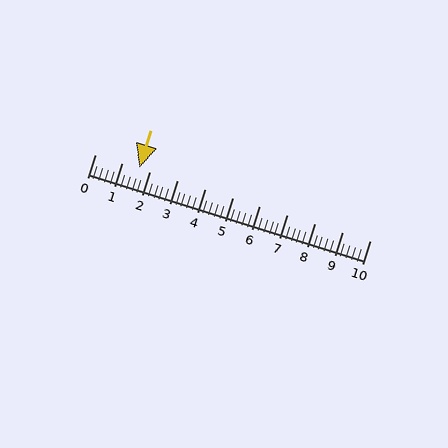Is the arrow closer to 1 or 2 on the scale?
The arrow is closer to 2.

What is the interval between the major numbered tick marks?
The major tick marks are spaced 1 units apart.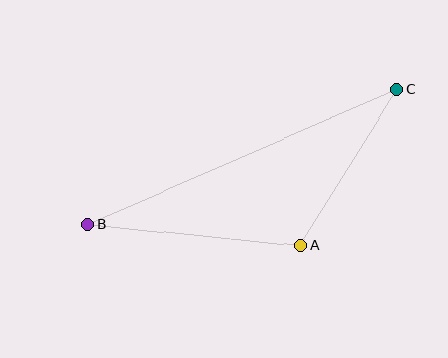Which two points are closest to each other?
Points A and C are closest to each other.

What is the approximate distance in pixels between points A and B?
The distance between A and B is approximately 213 pixels.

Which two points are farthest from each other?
Points B and C are farthest from each other.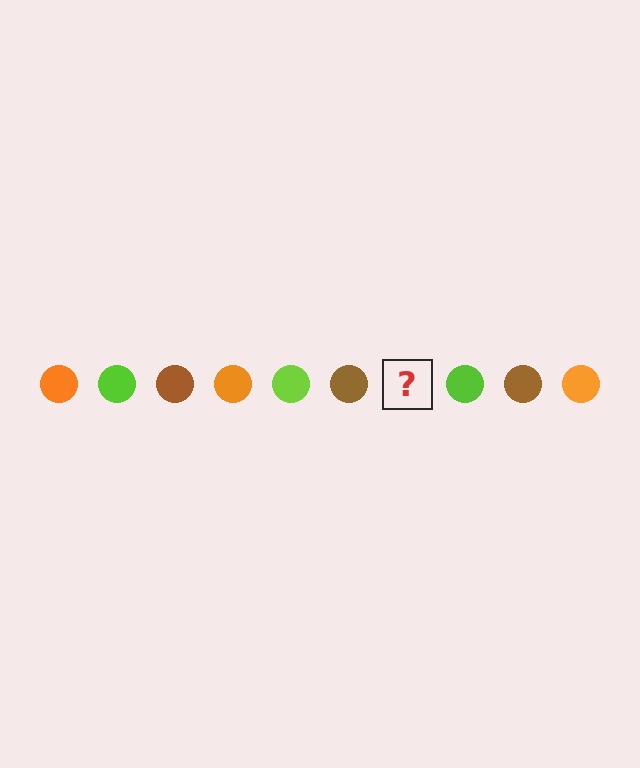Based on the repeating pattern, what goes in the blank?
The blank should be an orange circle.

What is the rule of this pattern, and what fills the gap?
The rule is that the pattern cycles through orange, lime, brown circles. The gap should be filled with an orange circle.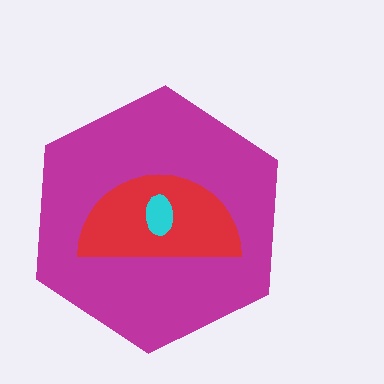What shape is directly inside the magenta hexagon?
The red semicircle.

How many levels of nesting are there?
3.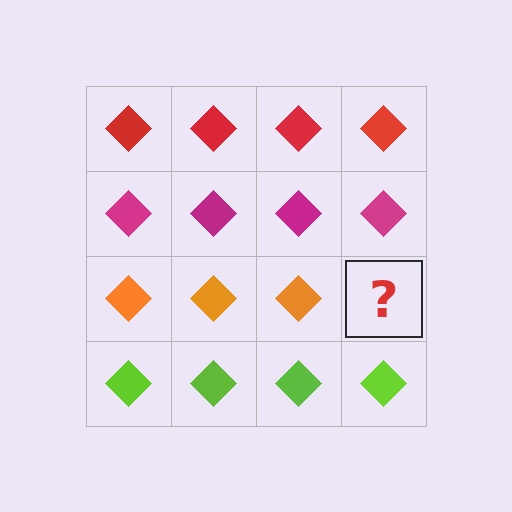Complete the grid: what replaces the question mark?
The question mark should be replaced with an orange diamond.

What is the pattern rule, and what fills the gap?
The rule is that each row has a consistent color. The gap should be filled with an orange diamond.